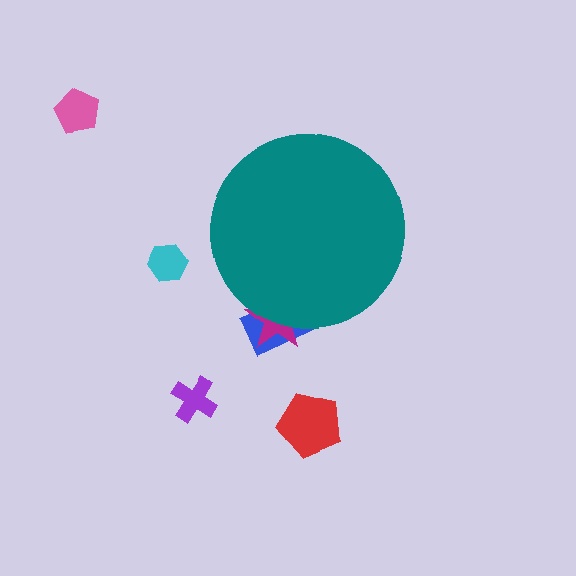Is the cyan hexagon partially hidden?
No, the cyan hexagon is fully visible.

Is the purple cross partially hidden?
No, the purple cross is fully visible.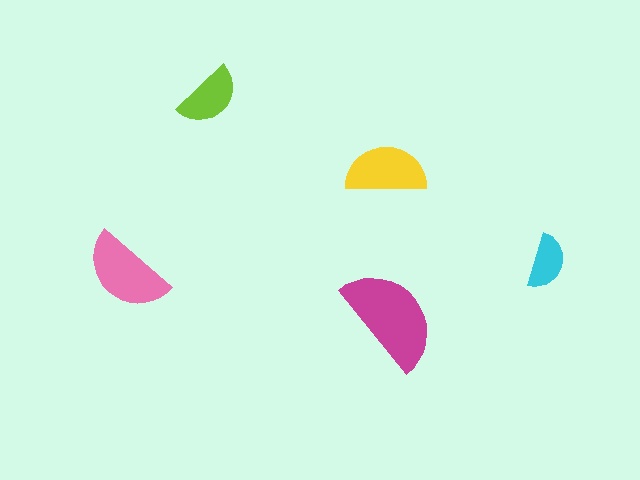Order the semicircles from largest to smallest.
the magenta one, the pink one, the yellow one, the lime one, the cyan one.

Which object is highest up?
The lime semicircle is topmost.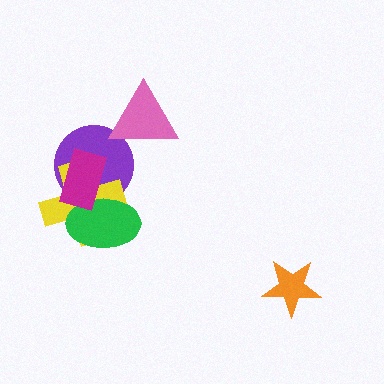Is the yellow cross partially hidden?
Yes, it is partially covered by another shape.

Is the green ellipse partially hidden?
Yes, it is partially covered by another shape.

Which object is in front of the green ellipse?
The magenta rectangle is in front of the green ellipse.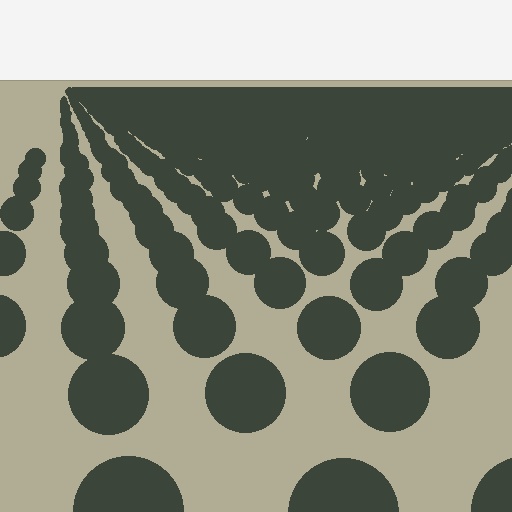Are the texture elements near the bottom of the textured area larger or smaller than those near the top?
Larger. Near the bottom, elements are closer to the viewer and appear at a bigger on-screen size.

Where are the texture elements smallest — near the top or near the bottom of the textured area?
Near the top.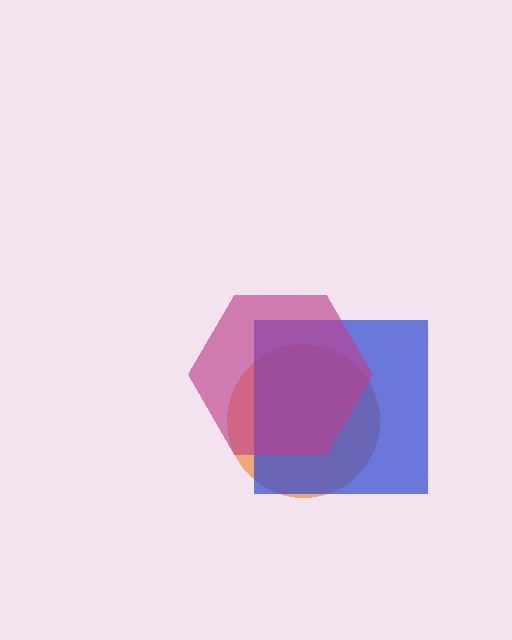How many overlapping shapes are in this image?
There are 3 overlapping shapes in the image.